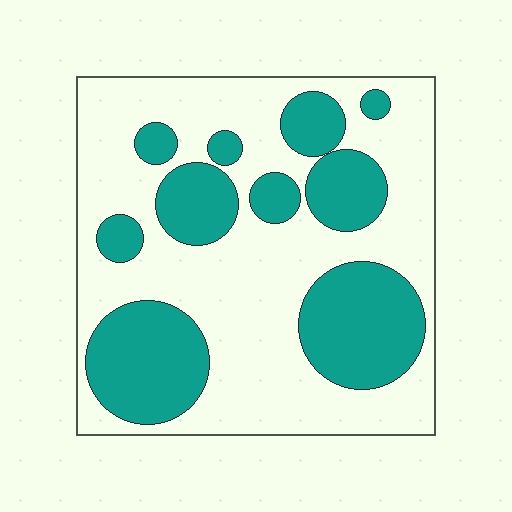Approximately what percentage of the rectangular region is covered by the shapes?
Approximately 35%.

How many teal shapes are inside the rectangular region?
10.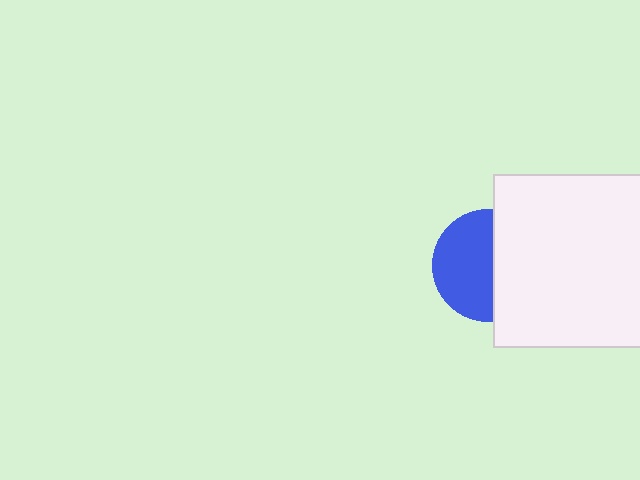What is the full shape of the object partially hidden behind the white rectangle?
The partially hidden object is a blue circle.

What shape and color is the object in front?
The object in front is a white rectangle.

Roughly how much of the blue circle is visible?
About half of it is visible (roughly 56%).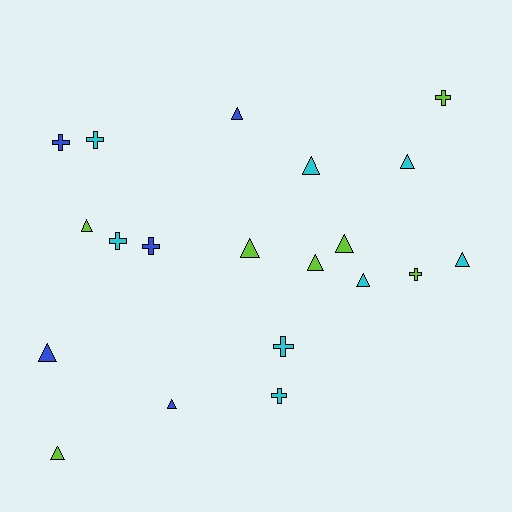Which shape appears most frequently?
Triangle, with 12 objects.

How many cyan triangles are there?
There are 4 cyan triangles.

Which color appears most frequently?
Cyan, with 8 objects.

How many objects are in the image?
There are 20 objects.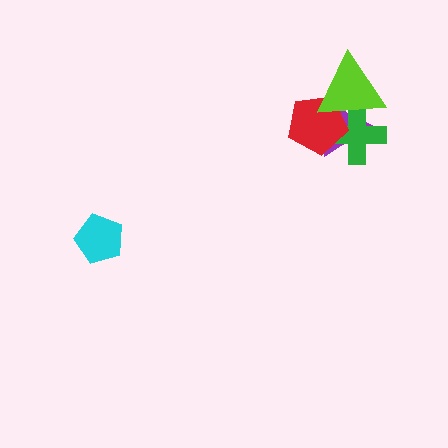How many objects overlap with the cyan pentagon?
0 objects overlap with the cyan pentagon.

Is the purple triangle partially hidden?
Yes, it is partially covered by another shape.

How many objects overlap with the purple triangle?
3 objects overlap with the purple triangle.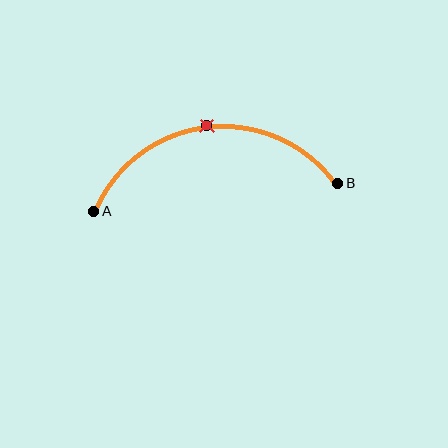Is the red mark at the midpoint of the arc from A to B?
Yes. The red mark lies on the arc at equal arc-length from both A and B — it is the arc midpoint.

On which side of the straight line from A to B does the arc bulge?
The arc bulges above the straight line connecting A and B.